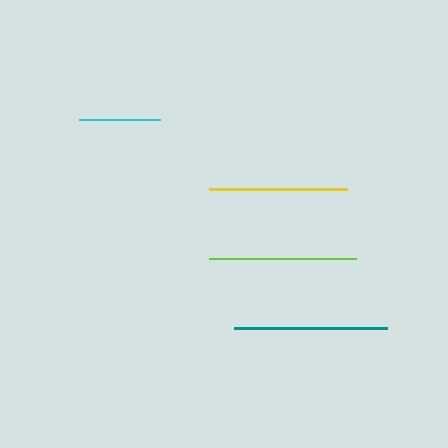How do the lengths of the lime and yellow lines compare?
The lime and yellow lines are approximately the same length.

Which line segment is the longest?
The teal line is the longest at approximately 154 pixels.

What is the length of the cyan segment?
The cyan segment is approximately 81 pixels long.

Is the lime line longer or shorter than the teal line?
The teal line is longer than the lime line.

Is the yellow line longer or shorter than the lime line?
The lime line is longer than the yellow line.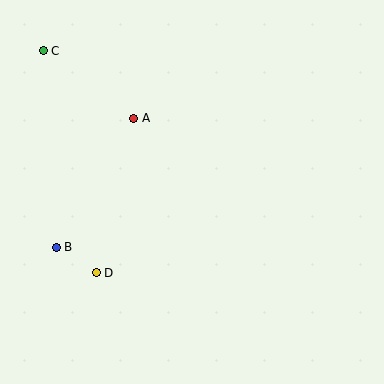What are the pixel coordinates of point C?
Point C is at (43, 51).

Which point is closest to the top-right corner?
Point A is closest to the top-right corner.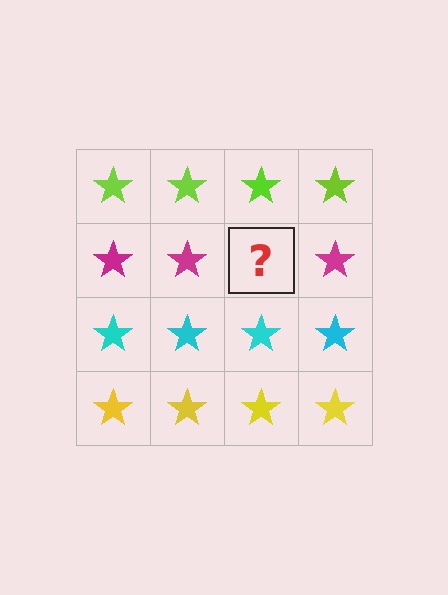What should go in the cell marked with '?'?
The missing cell should contain a magenta star.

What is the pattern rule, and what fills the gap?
The rule is that each row has a consistent color. The gap should be filled with a magenta star.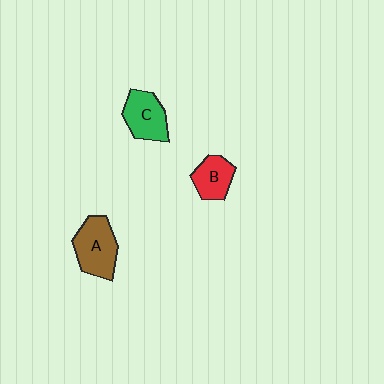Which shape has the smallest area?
Shape B (red).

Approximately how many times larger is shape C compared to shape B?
Approximately 1.2 times.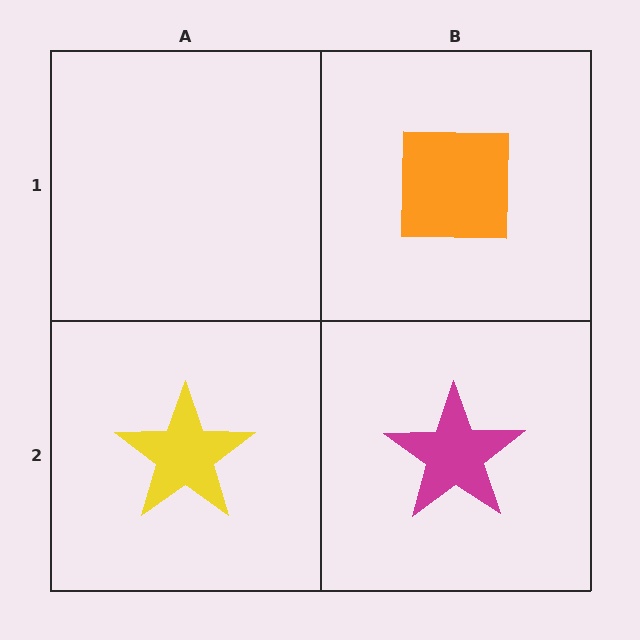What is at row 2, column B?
A magenta star.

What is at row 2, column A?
A yellow star.